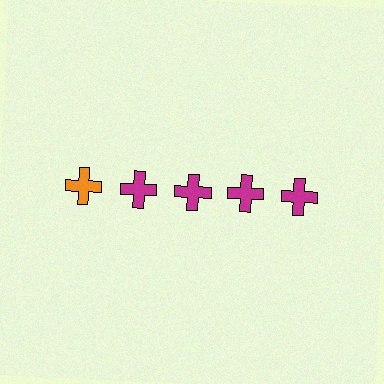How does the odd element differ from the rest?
It has a different color: orange instead of magenta.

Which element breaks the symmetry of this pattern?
The orange cross in the top row, leftmost column breaks the symmetry. All other shapes are magenta crosses.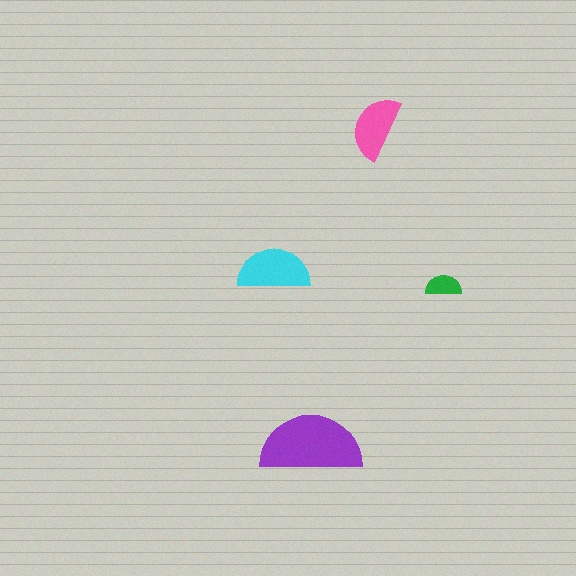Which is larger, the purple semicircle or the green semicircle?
The purple one.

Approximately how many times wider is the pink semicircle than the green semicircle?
About 2 times wider.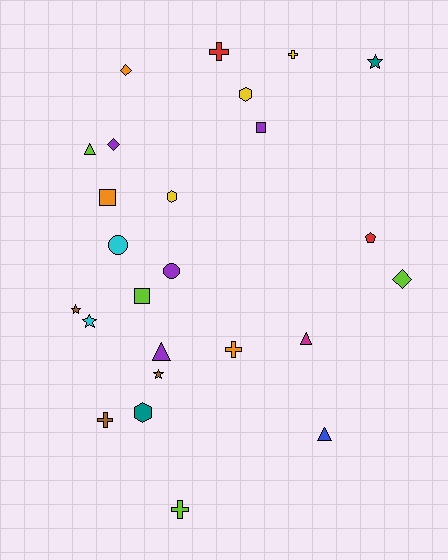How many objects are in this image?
There are 25 objects.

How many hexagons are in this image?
There are 3 hexagons.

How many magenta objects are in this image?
There is 1 magenta object.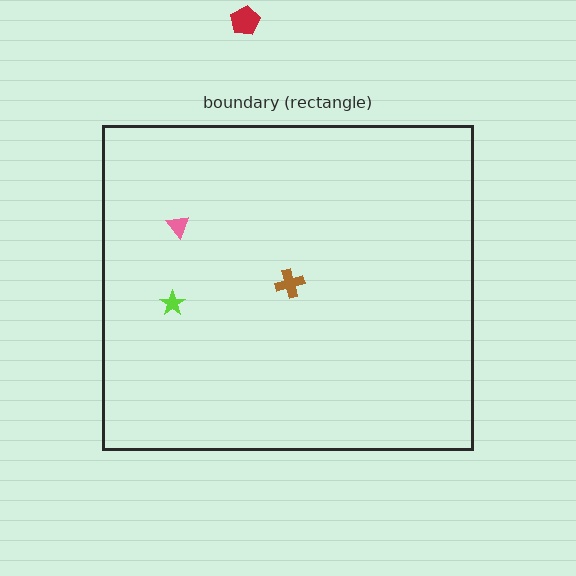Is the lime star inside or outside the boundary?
Inside.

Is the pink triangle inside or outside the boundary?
Inside.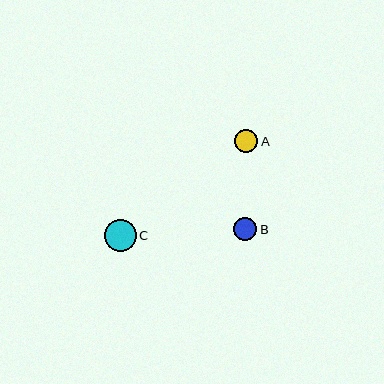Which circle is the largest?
Circle C is the largest with a size of approximately 32 pixels.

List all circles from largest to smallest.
From largest to smallest: C, A, B.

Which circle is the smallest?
Circle B is the smallest with a size of approximately 23 pixels.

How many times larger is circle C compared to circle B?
Circle C is approximately 1.4 times the size of circle B.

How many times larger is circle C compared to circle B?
Circle C is approximately 1.4 times the size of circle B.